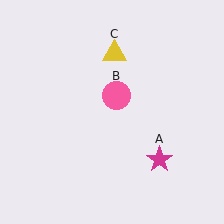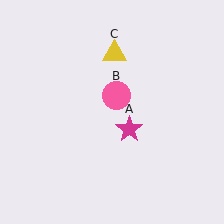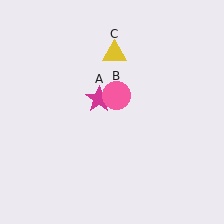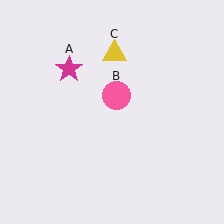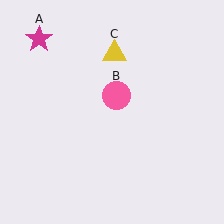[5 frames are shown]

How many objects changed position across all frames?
1 object changed position: magenta star (object A).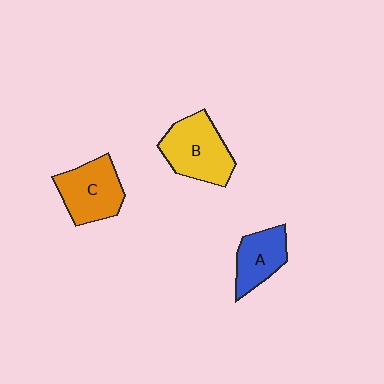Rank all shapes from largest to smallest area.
From largest to smallest: B (yellow), C (orange), A (blue).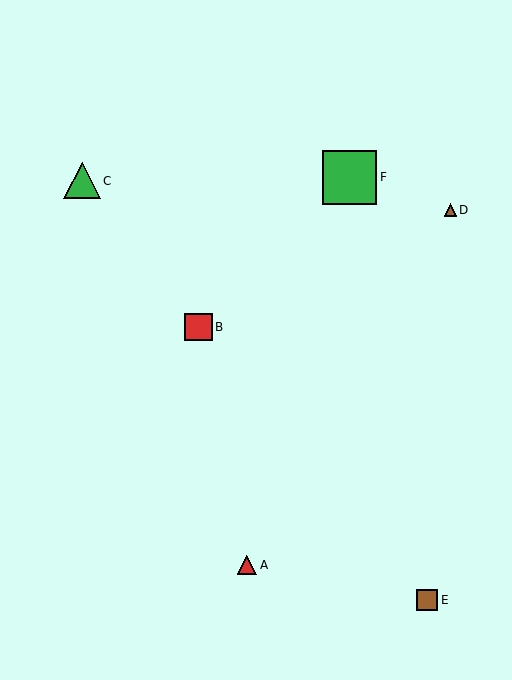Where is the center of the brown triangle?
The center of the brown triangle is at (450, 210).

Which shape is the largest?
The green square (labeled F) is the largest.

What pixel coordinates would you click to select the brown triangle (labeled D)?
Click at (450, 210) to select the brown triangle D.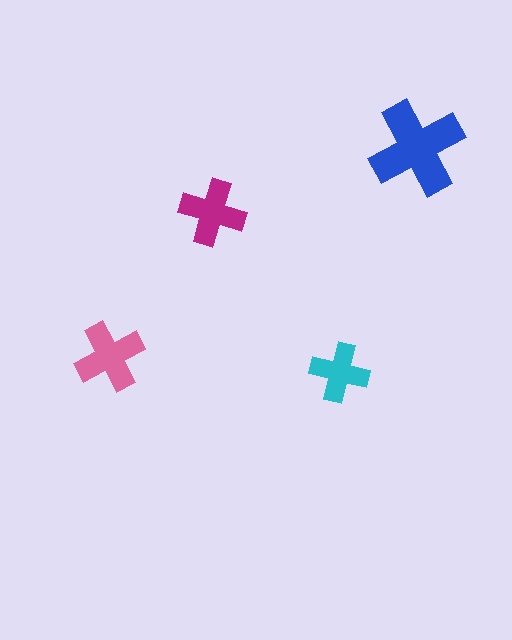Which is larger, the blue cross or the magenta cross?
The blue one.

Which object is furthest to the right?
The blue cross is rightmost.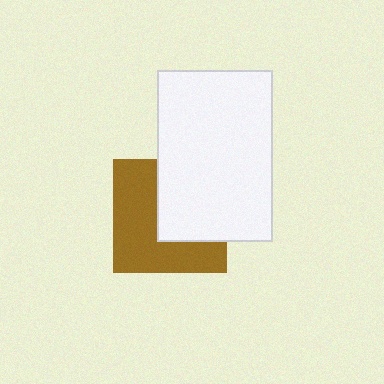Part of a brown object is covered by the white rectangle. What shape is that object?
It is a square.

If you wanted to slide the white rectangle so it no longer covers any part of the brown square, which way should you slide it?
Slide it toward the upper-right — that is the most direct way to separate the two shapes.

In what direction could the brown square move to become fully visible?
The brown square could move toward the lower-left. That would shift it out from behind the white rectangle entirely.